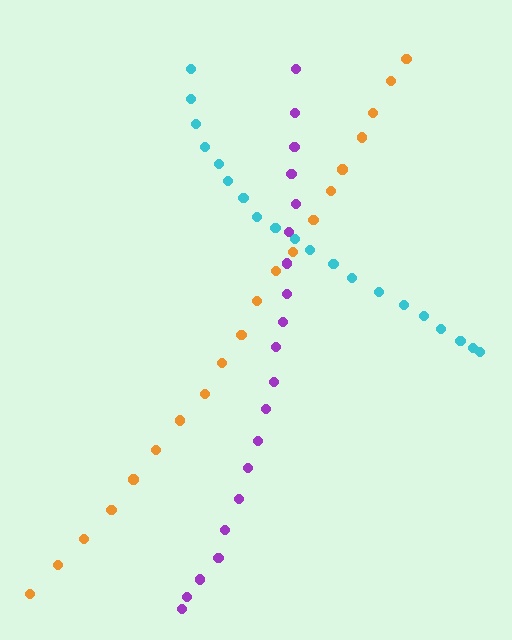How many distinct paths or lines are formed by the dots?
There are 3 distinct paths.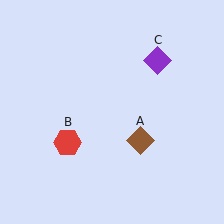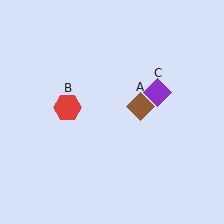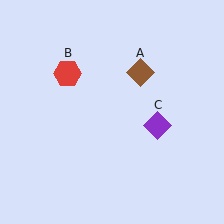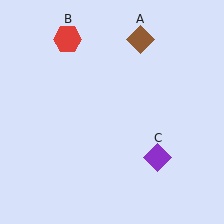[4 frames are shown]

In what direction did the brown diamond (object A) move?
The brown diamond (object A) moved up.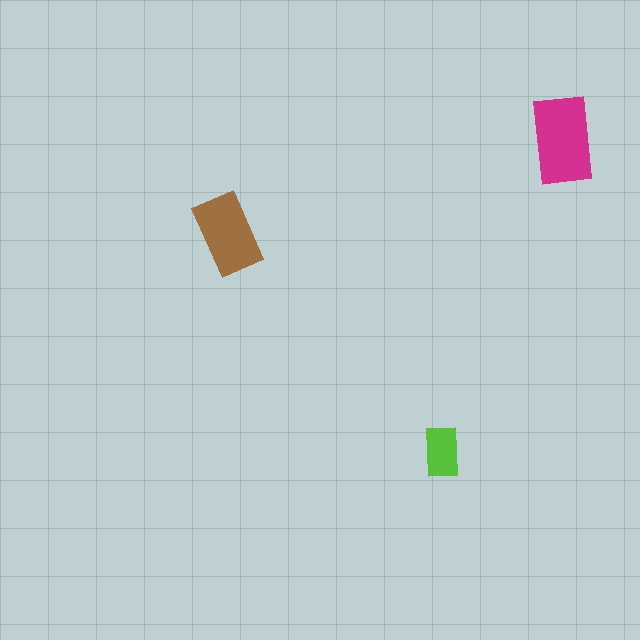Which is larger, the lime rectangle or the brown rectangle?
The brown one.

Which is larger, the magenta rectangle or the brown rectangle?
The magenta one.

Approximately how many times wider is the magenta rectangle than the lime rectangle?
About 1.5 times wider.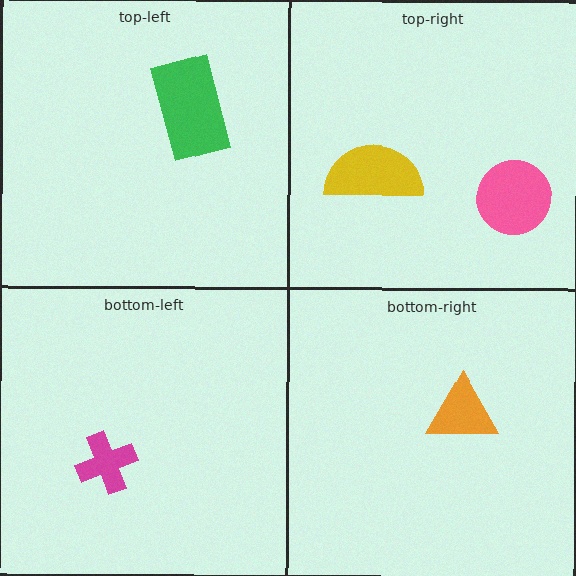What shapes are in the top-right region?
The yellow semicircle, the pink circle.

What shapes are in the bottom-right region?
The orange triangle.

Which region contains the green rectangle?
The top-left region.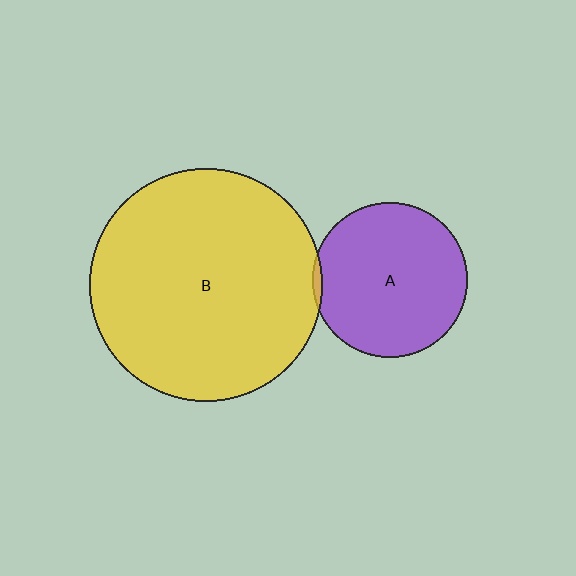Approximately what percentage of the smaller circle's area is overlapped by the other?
Approximately 5%.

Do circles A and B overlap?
Yes.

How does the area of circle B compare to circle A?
Approximately 2.3 times.